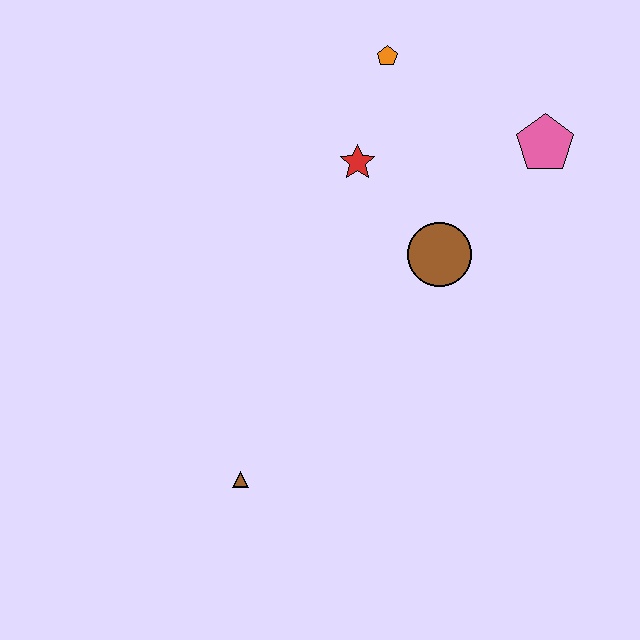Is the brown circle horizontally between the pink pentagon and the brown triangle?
Yes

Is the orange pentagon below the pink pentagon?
No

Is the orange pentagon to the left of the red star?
No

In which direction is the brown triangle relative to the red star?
The brown triangle is below the red star.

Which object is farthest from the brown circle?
The brown triangle is farthest from the brown circle.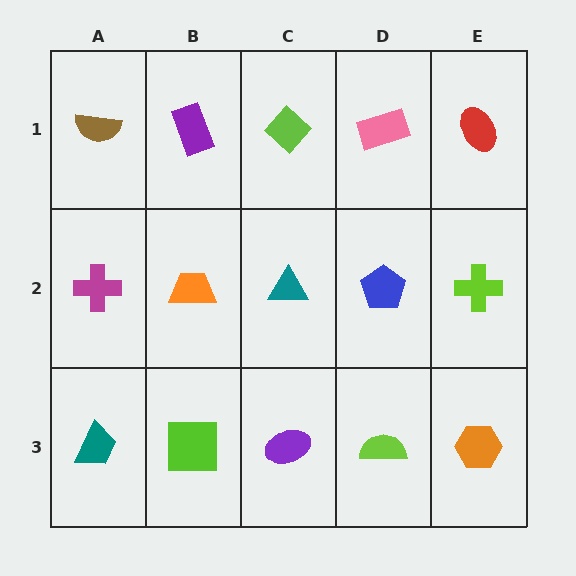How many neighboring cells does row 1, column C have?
3.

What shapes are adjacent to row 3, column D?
A blue pentagon (row 2, column D), a purple ellipse (row 3, column C), an orange hexagon (row 3, column E).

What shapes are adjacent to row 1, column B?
An orange trapezoid (row 2, column B), a brown semicircle (row 1, column A), a lime diamond (row 1, column C).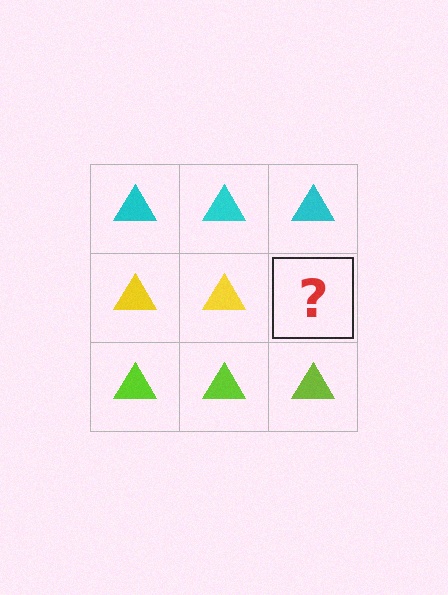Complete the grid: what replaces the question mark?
The question mark should be replaced with a yellow triangle.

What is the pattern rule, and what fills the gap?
The rule is that each row has a consistent color. The gap should be filled with a yellow triangle.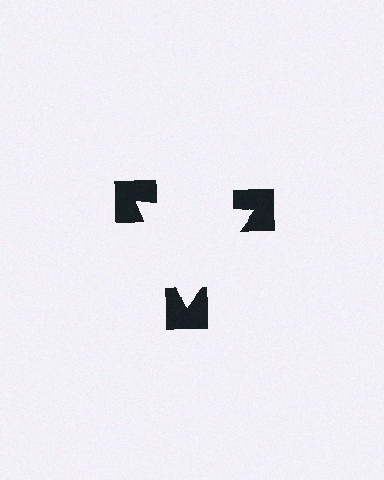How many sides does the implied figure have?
3 sides.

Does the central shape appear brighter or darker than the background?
It typically appears slightly brighter than the background, even though no actual brightness change is drawn.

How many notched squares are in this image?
There are 3 — one at each vertex of the illusory triangle.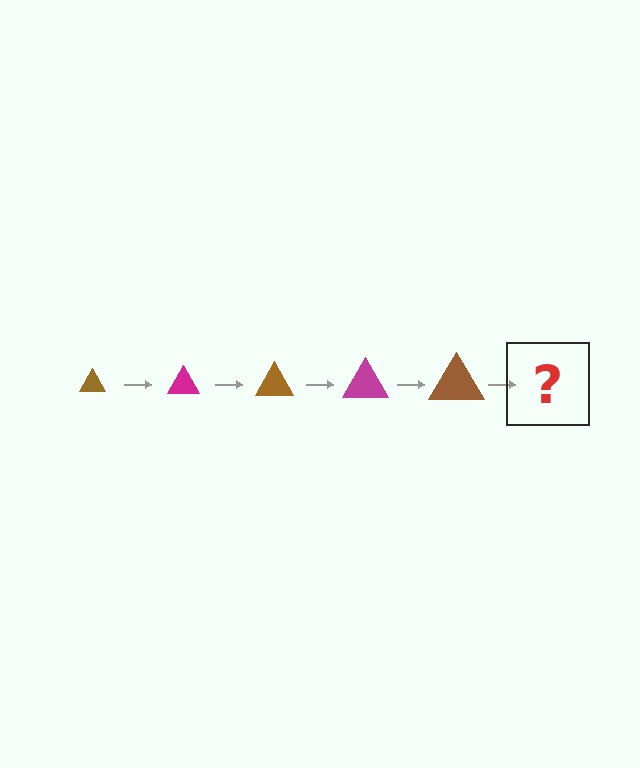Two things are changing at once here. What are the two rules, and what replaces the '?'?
The two rules are that the triangle grows larger each step and the color cycles through brown and magenta. The '?' should be a magenta triangle, larger than the previous one.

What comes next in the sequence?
The next element should be a magenta triangle, larger than the previous one.